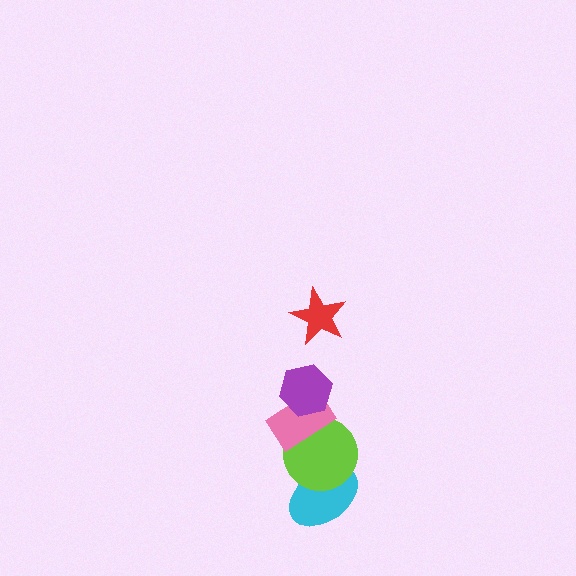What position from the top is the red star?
The red star is 1st from the top.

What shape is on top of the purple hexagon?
The red star is on top of the purple hexagon.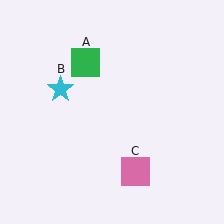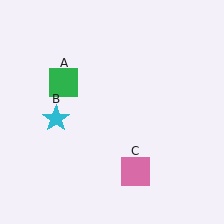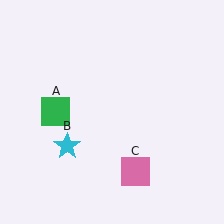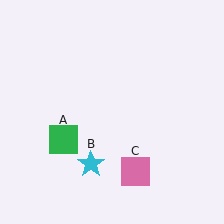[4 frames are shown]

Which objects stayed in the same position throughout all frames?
Pink square (object C) remained stationary.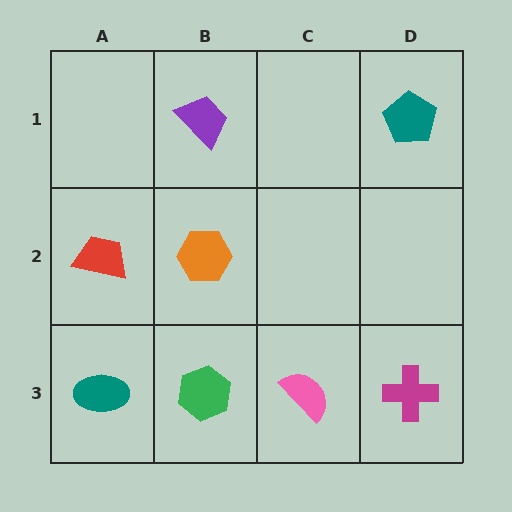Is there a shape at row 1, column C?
No, that cell is empty.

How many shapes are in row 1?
2 shapes.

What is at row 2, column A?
A red trapezoid.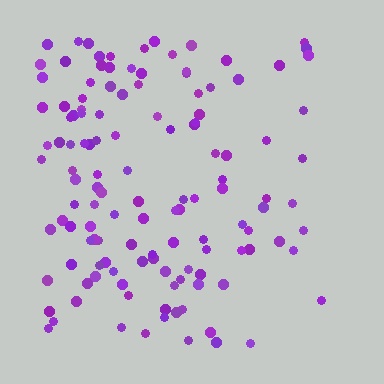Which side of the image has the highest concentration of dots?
The left.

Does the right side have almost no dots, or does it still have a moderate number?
Still a moderate number, just noticeably fewer than the left.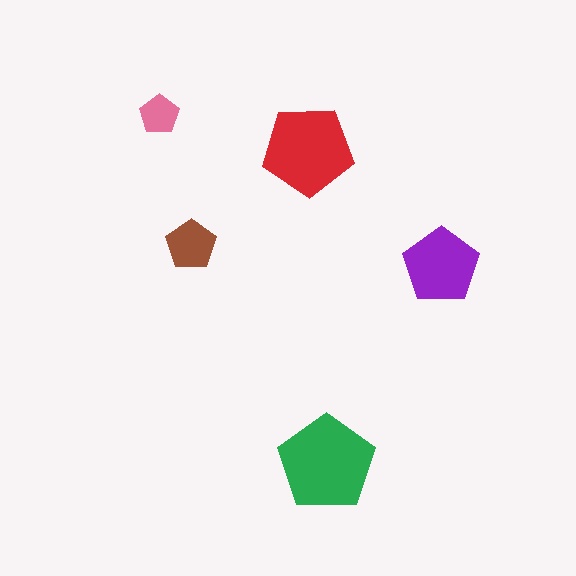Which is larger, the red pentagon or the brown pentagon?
The red one.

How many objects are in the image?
There are 5 objects in the image.